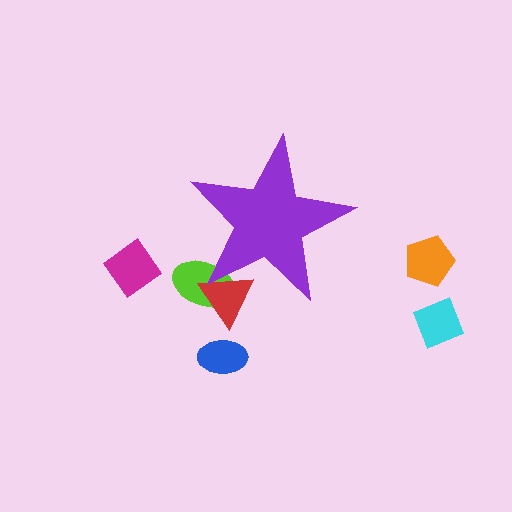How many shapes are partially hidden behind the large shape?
2 shapes are partially hidden.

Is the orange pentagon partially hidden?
No, the orange pentagon is fully visible.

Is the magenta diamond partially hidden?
No, the magenta diamond is fully visible.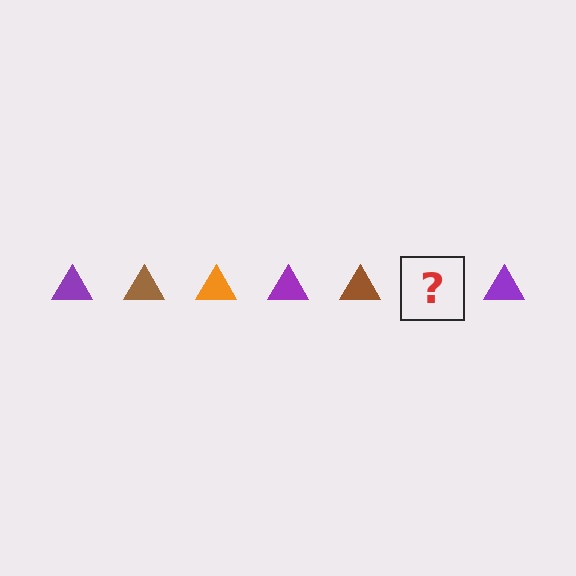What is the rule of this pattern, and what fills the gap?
The rule is that the pattern cycles through purple, brown, orange triangles. The gap should be filled with an orange triangle.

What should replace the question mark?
The question mark should be replaced with an orange triangle.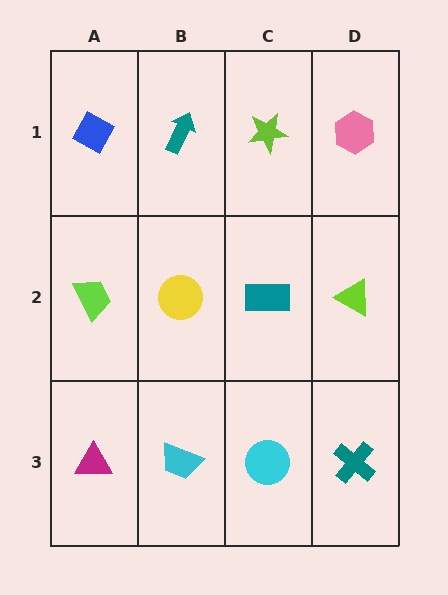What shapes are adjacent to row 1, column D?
A lime triangle (row 2, column D), a lime star (row 1, column C).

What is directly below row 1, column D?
A lime triangle.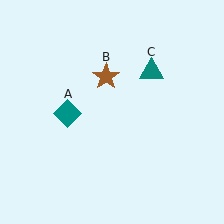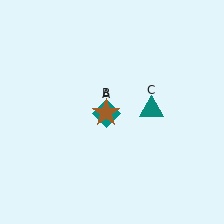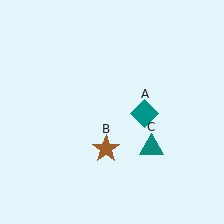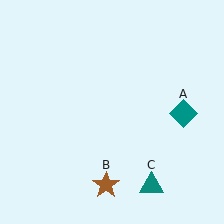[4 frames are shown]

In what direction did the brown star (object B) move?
The brown star (object B) moved down.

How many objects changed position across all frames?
3 objects changed position: teal diamond (object A), brown star (object B), teal triangle (object C).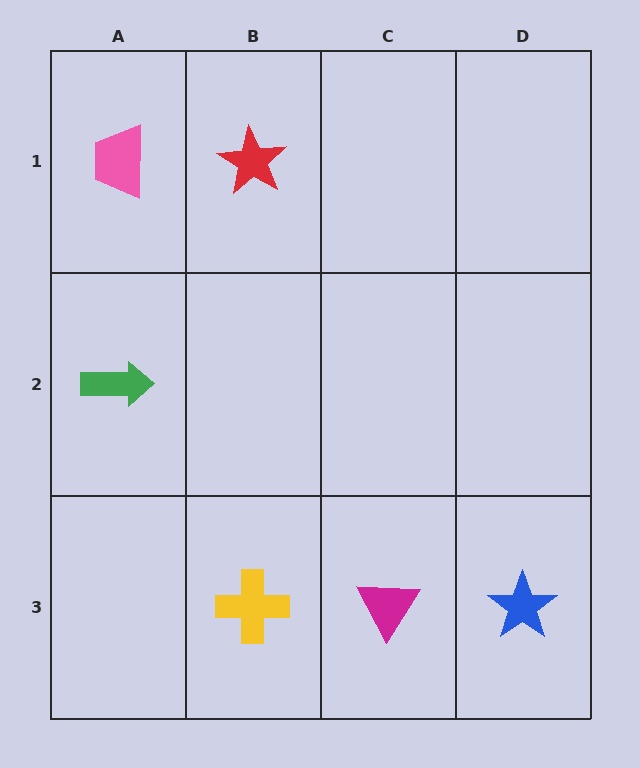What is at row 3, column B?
A yellow cross.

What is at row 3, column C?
A magenta triangle.